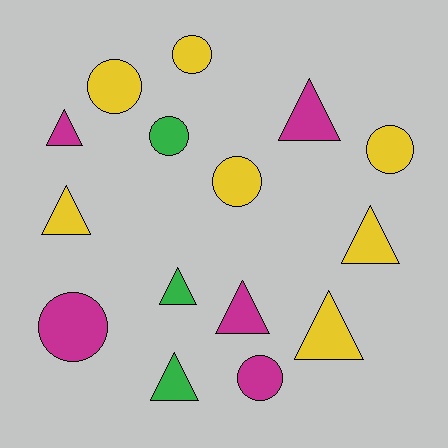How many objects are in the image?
There are 15 objects.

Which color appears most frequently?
Yellow, with 7 objects.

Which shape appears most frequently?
Triangle, with 8 objects.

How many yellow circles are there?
There are 4 yellow circles.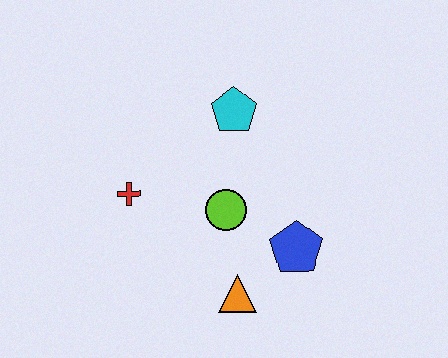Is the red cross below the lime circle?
No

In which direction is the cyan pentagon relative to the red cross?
The cyan pentagon is to the right of the red cross.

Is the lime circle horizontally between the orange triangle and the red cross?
Yes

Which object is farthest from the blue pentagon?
The red cross is farthest from the blue pentagon.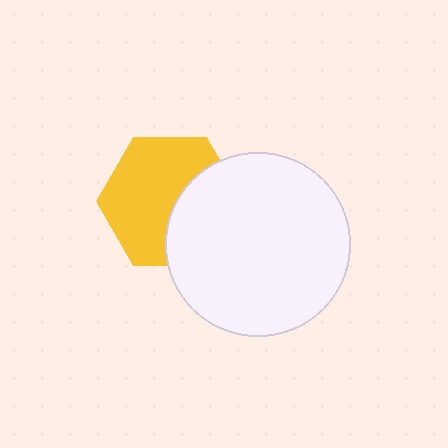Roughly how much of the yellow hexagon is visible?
About half of it is visible (roughly 63%).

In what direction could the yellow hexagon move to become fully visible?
The yellow hexagon could move left. That would shift it out from behind the white circle entirely.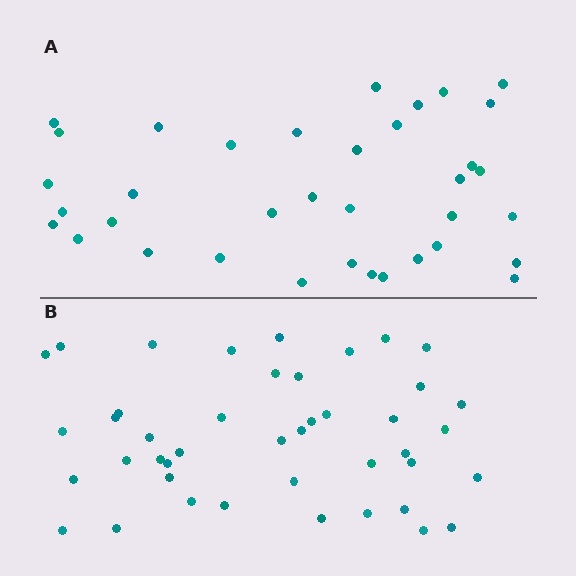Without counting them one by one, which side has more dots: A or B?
Region B (the bottom region) has more dots.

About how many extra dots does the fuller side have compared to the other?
Region B has roughly 8 or so more dots than region A.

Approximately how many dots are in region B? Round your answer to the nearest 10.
About 40 dots. (The exact count is 43, which rounds to 40.)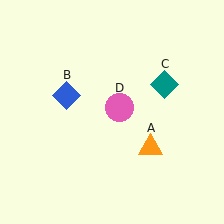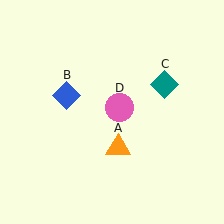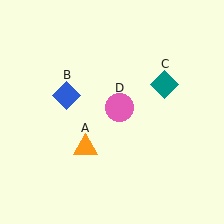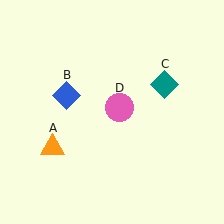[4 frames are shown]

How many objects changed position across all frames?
1 object changed position: orange triangle (object A).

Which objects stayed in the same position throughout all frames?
Blue diamond (object B) and teal diamond (object C) and pink circle (object D) remained stationary.